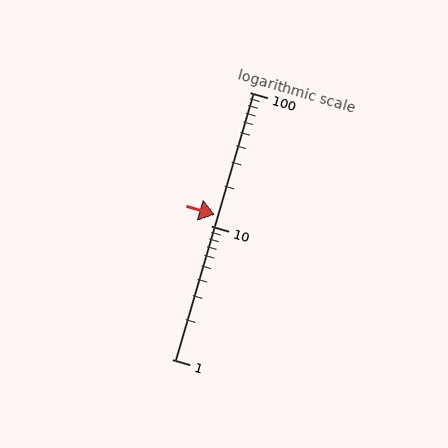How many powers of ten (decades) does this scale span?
The scale spans 2 decades, from 1 to 100.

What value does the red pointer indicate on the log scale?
The pointer indicates approximately 12.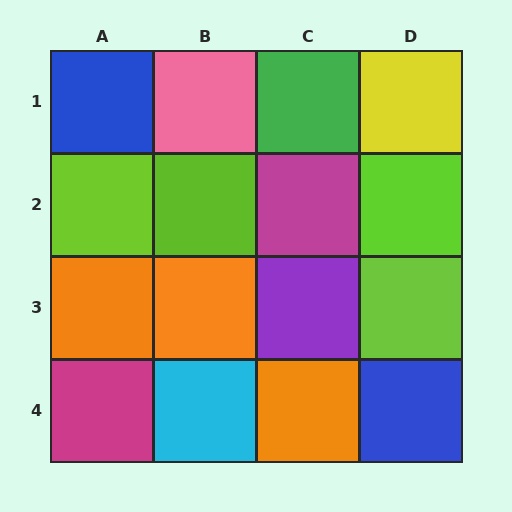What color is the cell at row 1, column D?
Yellow.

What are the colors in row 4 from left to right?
Magenta, cyan, orange, blue.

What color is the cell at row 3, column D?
Lime.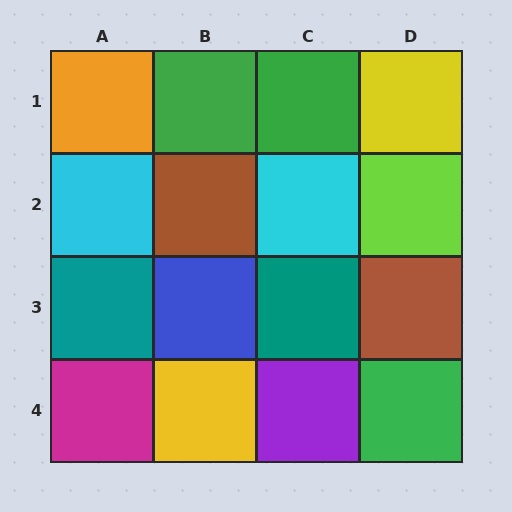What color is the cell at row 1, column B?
Green.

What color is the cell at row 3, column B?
Blue.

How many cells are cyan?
2 cells are cyan.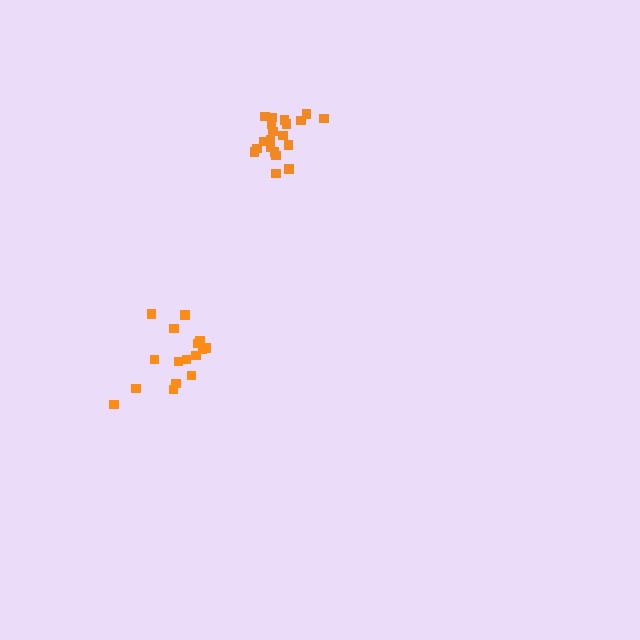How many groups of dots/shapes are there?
There are 2 groups.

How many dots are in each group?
Group 1: 16 dots, Group 2: 20 dots (36 total).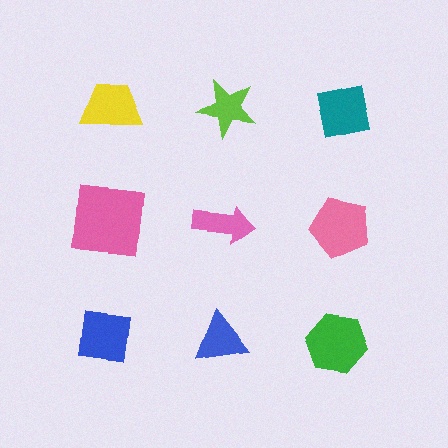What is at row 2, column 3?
A pink pentagon.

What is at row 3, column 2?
A blue triangle.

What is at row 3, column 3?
A green hexagon.